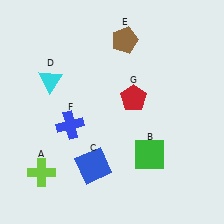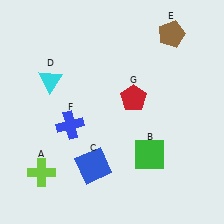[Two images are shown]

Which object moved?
The brown pentagon (E) moved right.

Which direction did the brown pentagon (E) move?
The brown pentagon (E) moved right.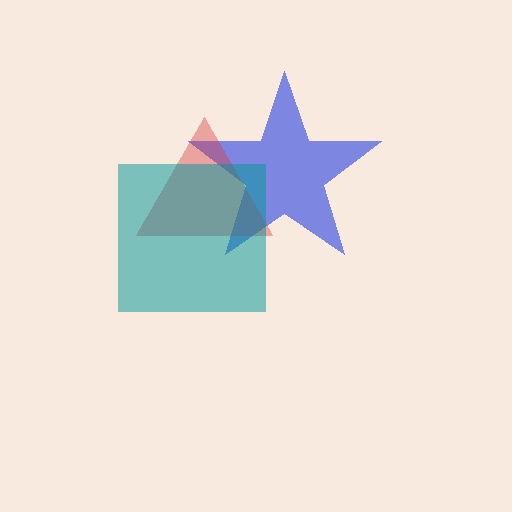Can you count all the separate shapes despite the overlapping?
Yes, there are 3 separate shapes.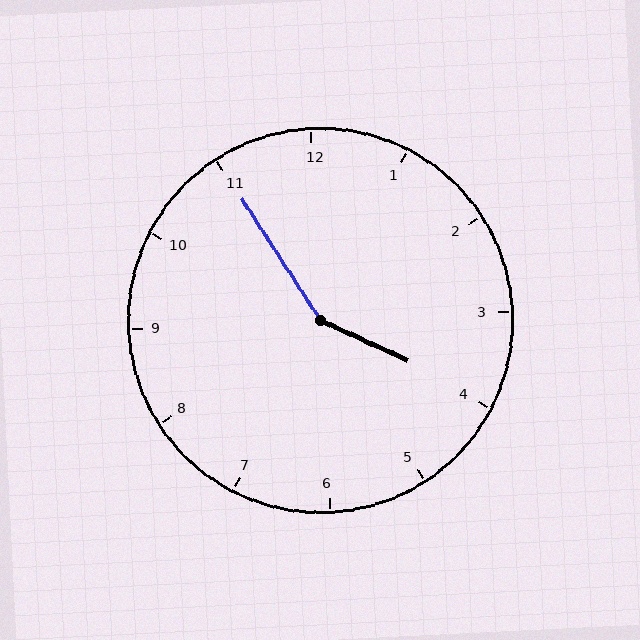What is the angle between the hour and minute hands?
Approximately 148 degrees.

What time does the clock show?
3:55.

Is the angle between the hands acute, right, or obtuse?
It is obtuse.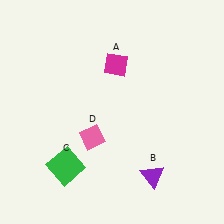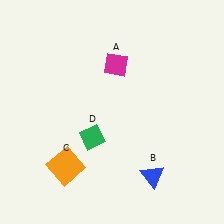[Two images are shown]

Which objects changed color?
B changed from purple to blue. C changed from green to orange. D changed from pink to green.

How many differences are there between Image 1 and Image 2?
There are 3 differences between the two images.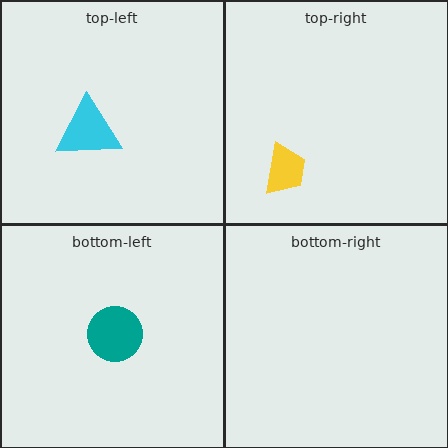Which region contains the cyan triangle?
The top-left region.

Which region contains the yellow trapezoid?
The top-right region.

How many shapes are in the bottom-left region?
1.